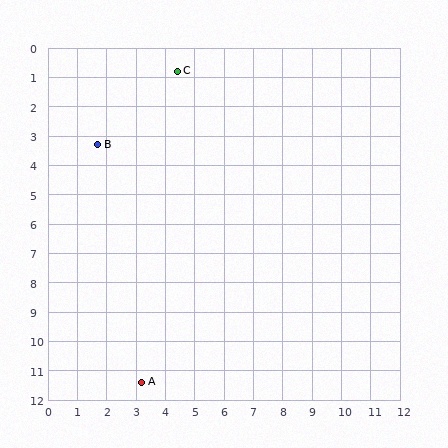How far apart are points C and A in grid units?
Points C and A are about 10.7 grid units apart.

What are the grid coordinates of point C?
Point C is at approximately (4.4, 0.8).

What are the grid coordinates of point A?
Point A is at approximately (3.2, 11.4).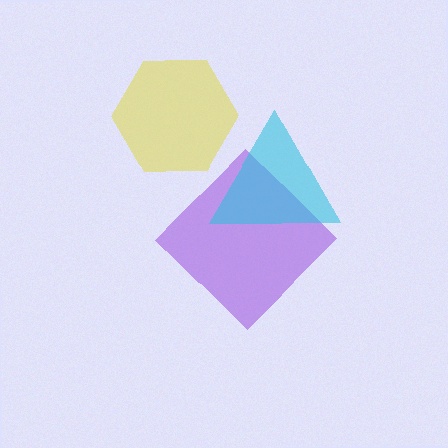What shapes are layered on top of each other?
The layered shapes are: a purple diamond, a yellow hexagon, a cyan triangle.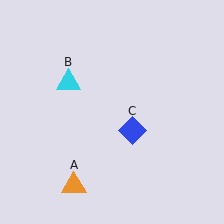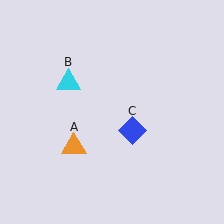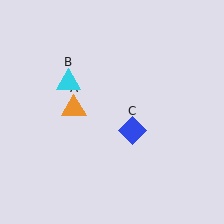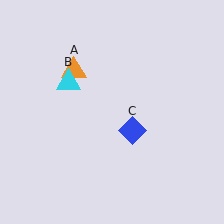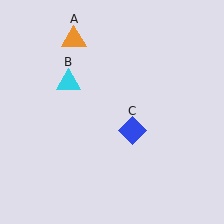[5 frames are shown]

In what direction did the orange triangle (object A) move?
The orange triangle (object A) moved up.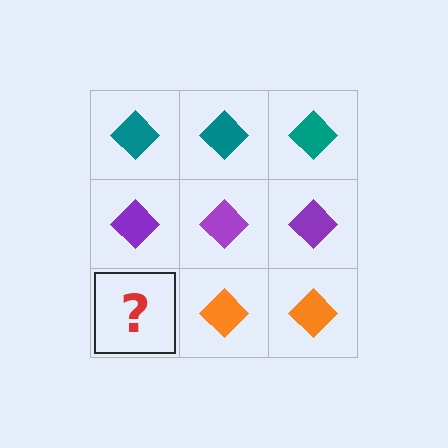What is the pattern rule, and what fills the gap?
The rule is that each row has a consistent color. The gap should be filled with an orange diamond.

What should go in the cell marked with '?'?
The missing cell should contain an orange diamond.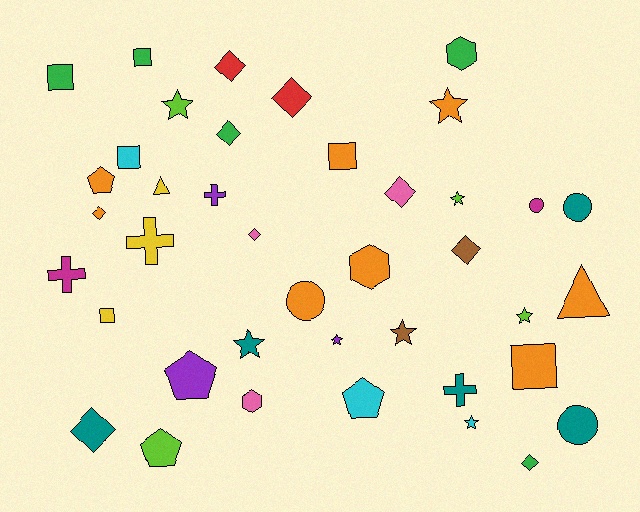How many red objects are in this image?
There are 2 red objects.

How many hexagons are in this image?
There are 3 hexagons.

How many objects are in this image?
There are 40 objects.